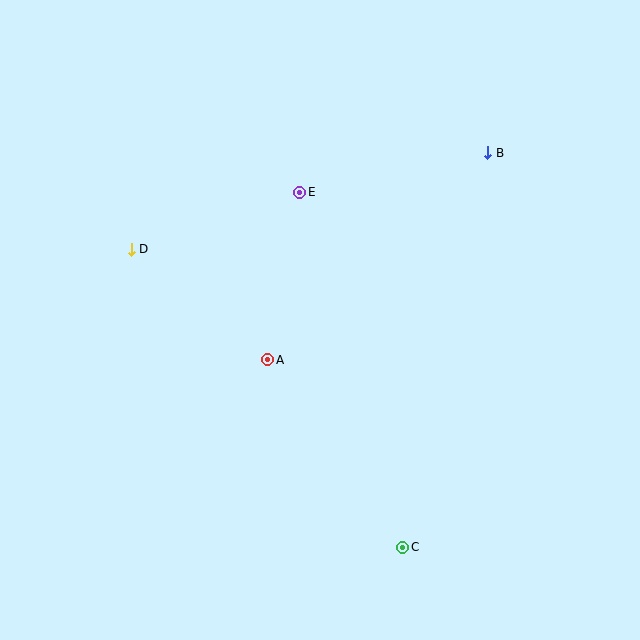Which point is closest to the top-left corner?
Point D is closest to the top-left corner.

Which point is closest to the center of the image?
Point A at (268, 360) is closest to the center.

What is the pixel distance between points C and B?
The distance between C and B is 404 pixels.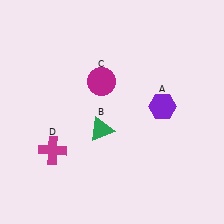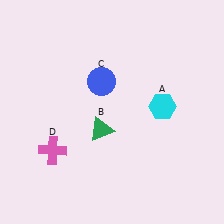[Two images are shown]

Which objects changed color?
A changed from purple to cyan. C changed from magenta to blue. D changed from magenta to pink.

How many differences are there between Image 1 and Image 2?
There are 3 differences between the two images.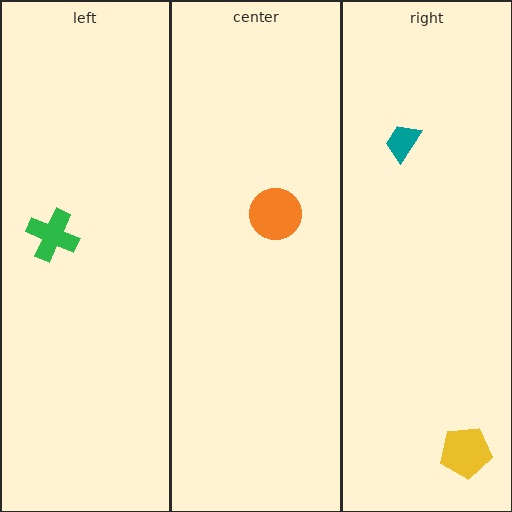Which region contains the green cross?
The left region.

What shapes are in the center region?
The orange circle.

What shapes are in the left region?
The green cross.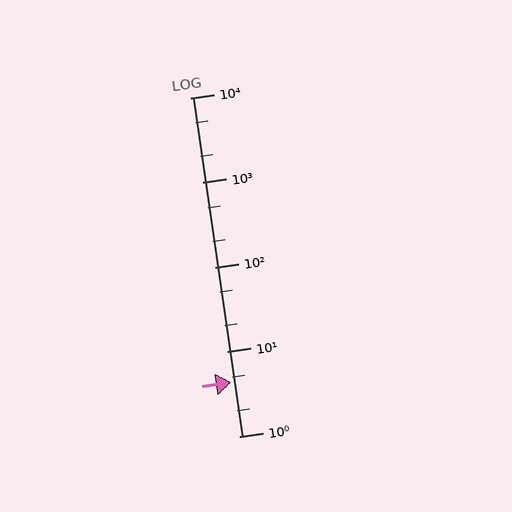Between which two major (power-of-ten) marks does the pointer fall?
The pointer is between 1 and 10.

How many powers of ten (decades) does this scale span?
The scale spans 4 decades, from 1 to 10000.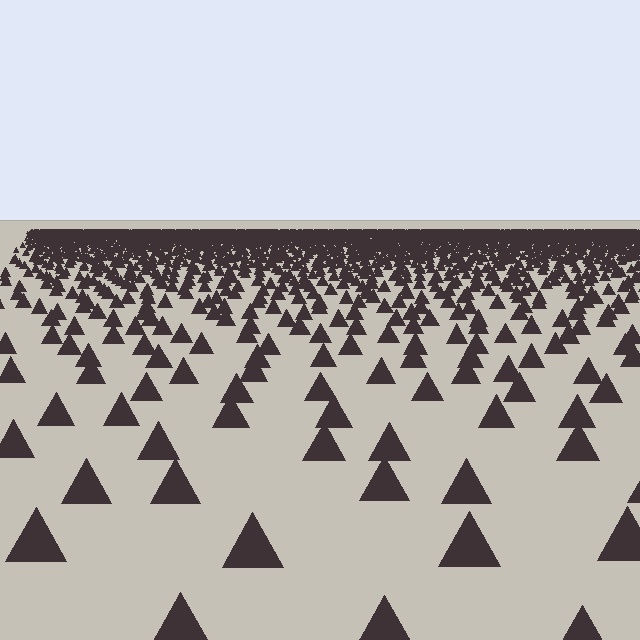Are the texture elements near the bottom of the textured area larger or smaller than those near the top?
Larger. Near the bottom, elements are closer to the viewer and appear at a bigger on-screen size.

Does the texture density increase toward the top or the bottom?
Density increases toward the top.